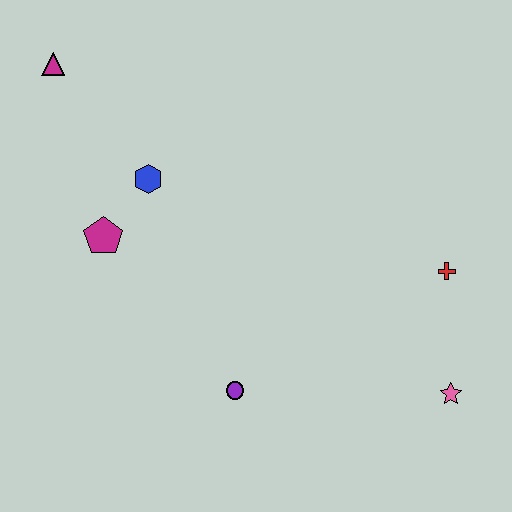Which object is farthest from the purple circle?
The magenta triangle is farthest from the purple circle.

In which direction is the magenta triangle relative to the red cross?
The magenta triangle is to the left of the red cross.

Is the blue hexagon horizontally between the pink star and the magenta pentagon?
Yes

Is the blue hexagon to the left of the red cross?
Yes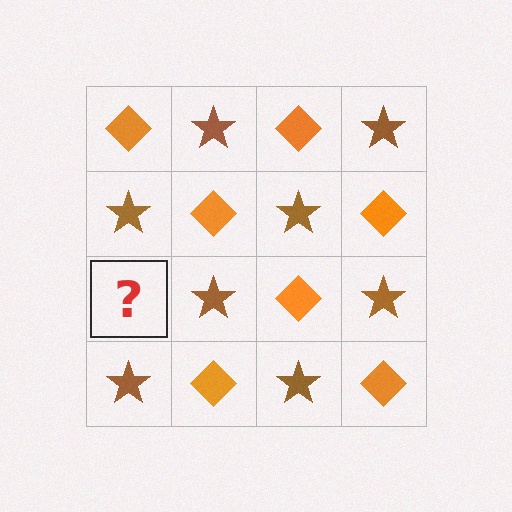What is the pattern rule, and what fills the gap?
The rule is that it alternates orange diamond and brown star in a checkerboard pattern. The gap should be filled with an orange diamond.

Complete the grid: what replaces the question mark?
The question mark should be replaced with an orange diamond.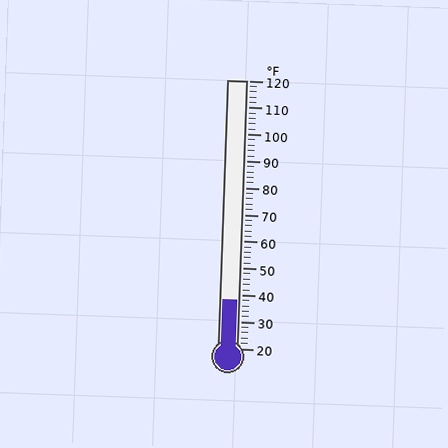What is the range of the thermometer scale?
The thermometer scale ranges from 20°F to 120°F.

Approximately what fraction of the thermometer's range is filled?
The thermometer is filled to approximately 20% of its range.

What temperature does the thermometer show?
The thermometer shows approximately 38°F.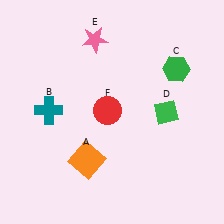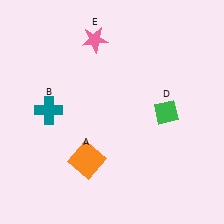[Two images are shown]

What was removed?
The red circle (F), the green hexagon (C) were removed in Image 2.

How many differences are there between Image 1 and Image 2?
There are 2 differences between the two images.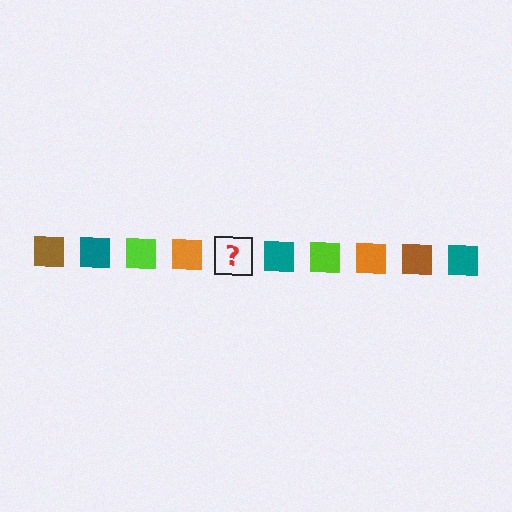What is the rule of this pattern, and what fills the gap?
The rule is that the pattern cycles through brown, teal, lime, orange squares. The gap should be filled with a brown square.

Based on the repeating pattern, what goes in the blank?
The blank should be a brown square.